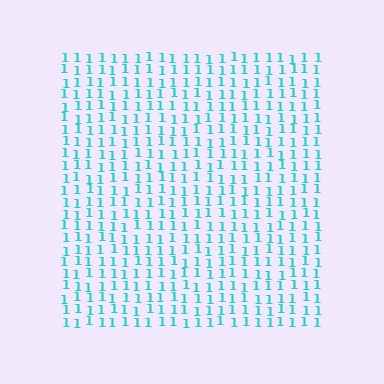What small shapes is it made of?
It is made of small digit 1's.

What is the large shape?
The large shape is a square.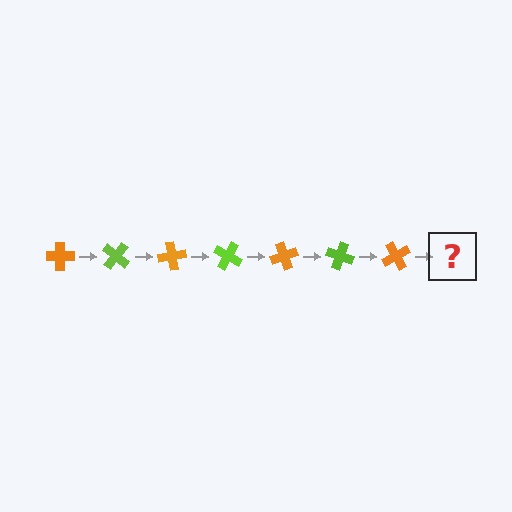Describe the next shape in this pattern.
It should be a lime cross, rotated 280 degrees from the start.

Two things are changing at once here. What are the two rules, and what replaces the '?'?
The two rules are that it rotates 40 degrees each step and the color cycles through orange and lime. The '?' should be a lime cross, rotated 280 degrees from the start.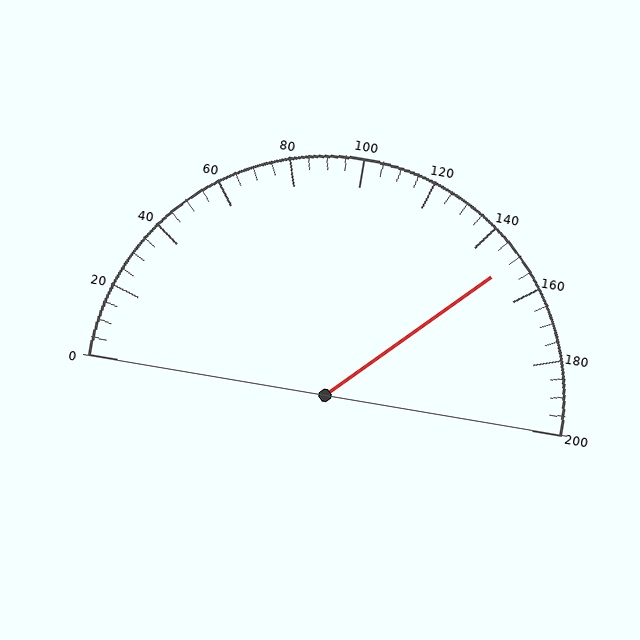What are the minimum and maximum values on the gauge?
The gauge ranges from 0 to 200.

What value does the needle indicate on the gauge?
The needle indicates approximately 150.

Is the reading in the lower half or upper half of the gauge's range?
The reading is in the upper half of the range (0 to 200).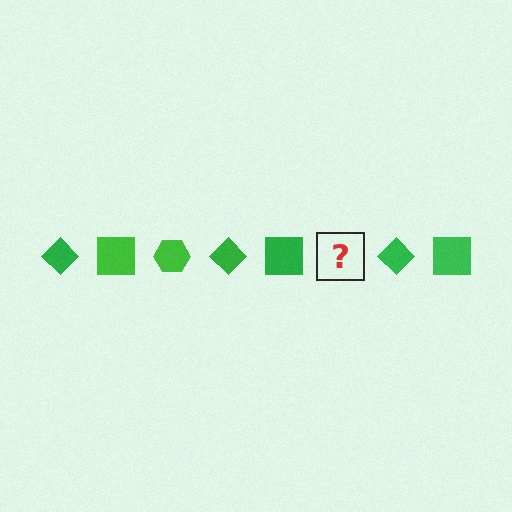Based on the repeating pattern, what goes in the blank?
The blank should be a green hexagon.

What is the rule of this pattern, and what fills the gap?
The rule is that the pattern cycles through diamond, square, hexagon shapes in green. The gap should be filled with a green hexagon.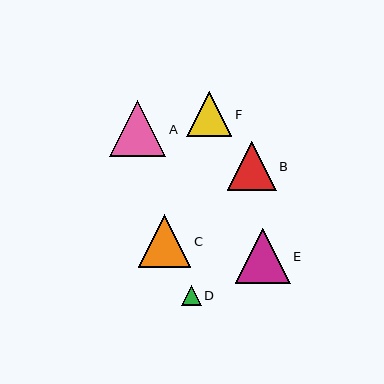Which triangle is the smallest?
Triangle D is the smallest with a size of approximately 20 pixels.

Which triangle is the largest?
Triangle A is the largest with a size of approximately 56 pixels.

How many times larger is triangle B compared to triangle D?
Triangle B is approximately 2.4 times the size of triangle D.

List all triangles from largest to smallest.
From largest to smallest: A, E, C, B, F, D.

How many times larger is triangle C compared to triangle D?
Triangle C is approximately 2.6 times the size of triangle D.